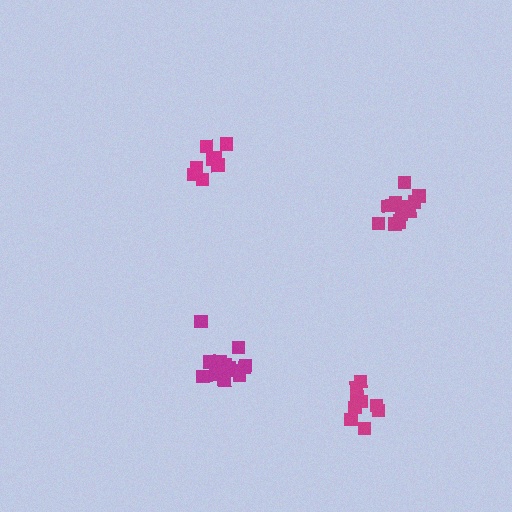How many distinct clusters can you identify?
There are 4 distinct clusters.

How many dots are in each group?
Group 1: 8 dots, Group 2: 13 dots, Group 3: 12 dots, Group 4: 9 dots (42 total).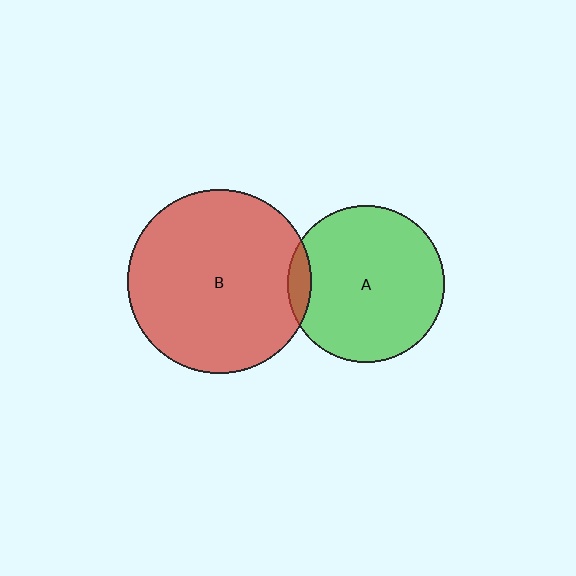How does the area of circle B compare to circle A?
Approximately 1.4 times.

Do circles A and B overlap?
Yes.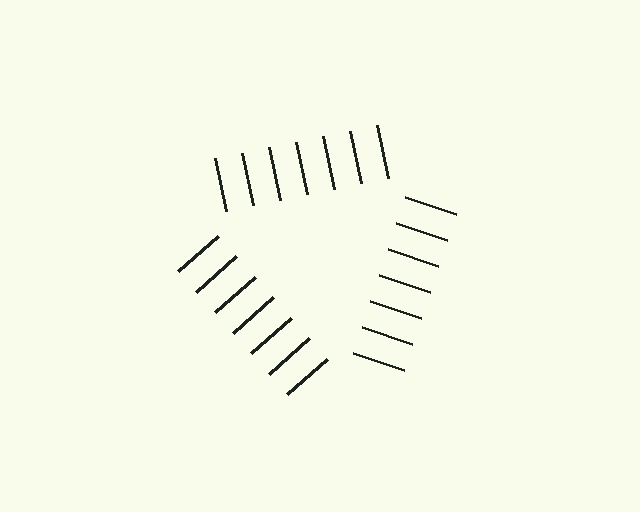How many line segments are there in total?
21 — 7 along each of the 3 edges.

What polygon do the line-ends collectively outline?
An illusory triangle — the line segments terminate on its edges but no continuous stroke is drawn.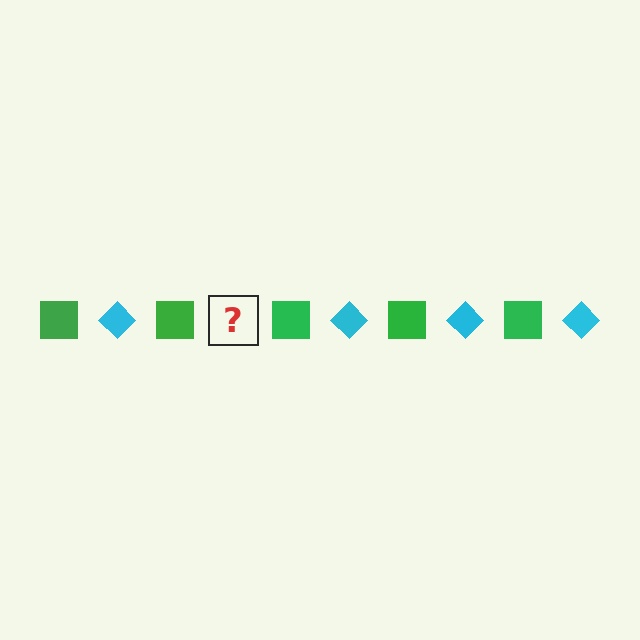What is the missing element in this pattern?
The missing element is a cyan diamond.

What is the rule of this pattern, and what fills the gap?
The rule is that the pattern alternates between green square and cyan diamond. The gap should be filled with a cyan diamond.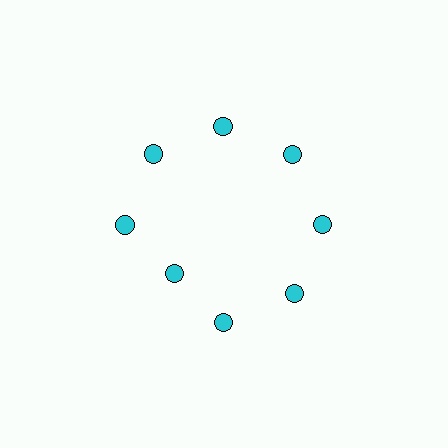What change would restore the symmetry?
The symmetry would be restored by moving it outward, back onto the ring so that all 8 circles sit at equal angles and equal distance from the center.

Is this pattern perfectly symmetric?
No. The 8 cyan circles are arranged in a ring, but one element near the 8 o'clock position is pulled inward toward the center, breaking the 8-fold rotational symmetry.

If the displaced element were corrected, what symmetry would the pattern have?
It would have 8-fold rotational symmetry — the pattern would map onto itself every 45 degrees.